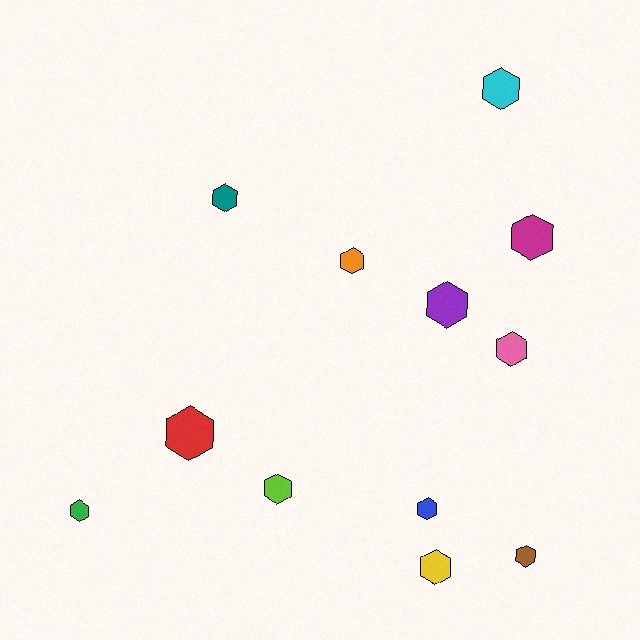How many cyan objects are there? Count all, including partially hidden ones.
There is 1 cyan object.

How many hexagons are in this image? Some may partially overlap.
There are 12 hexagons.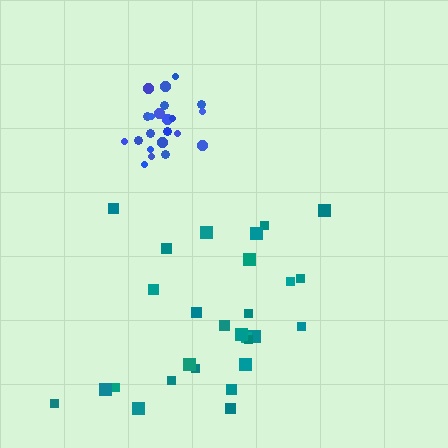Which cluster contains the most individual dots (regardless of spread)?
Teal (29).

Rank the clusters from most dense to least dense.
blue, teal.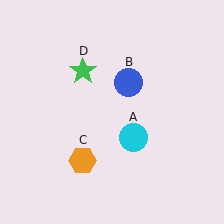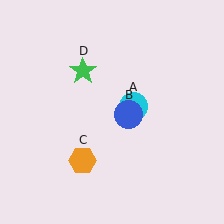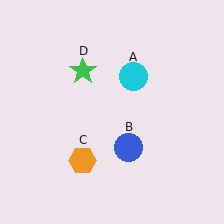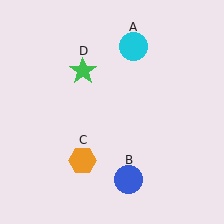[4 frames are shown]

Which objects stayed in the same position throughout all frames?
Orange hexagon (object C) and green star (object D) remained stationary.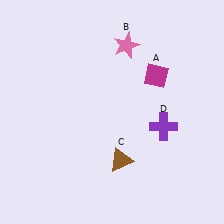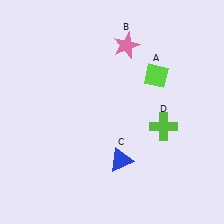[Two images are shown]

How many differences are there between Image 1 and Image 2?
There are 3 differences between the two images.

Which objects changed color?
A changed from magenta to lime. C changed from brown to blue. D changed from purple to lime.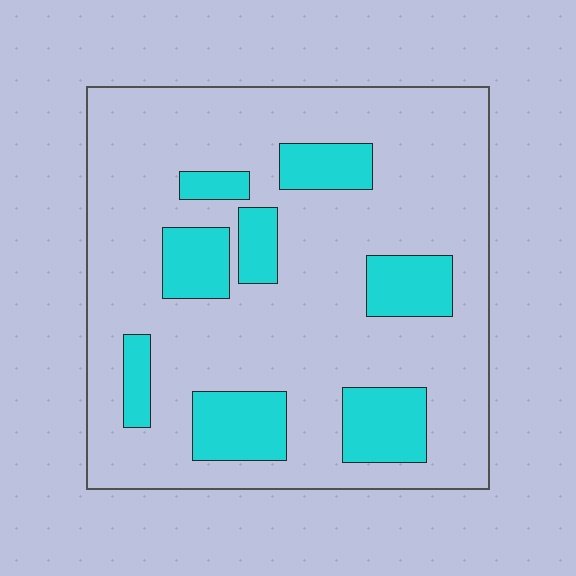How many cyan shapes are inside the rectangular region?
8.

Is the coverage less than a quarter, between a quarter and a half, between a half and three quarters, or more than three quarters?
Less than a quarter.